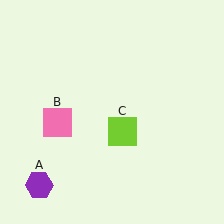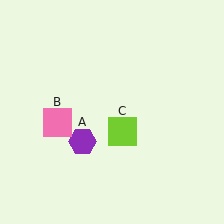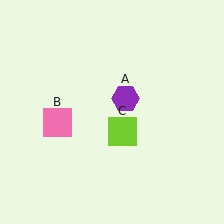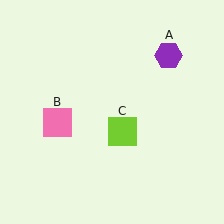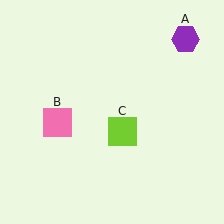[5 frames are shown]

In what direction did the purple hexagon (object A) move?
The purple hexagon (object A) moved up and to the right.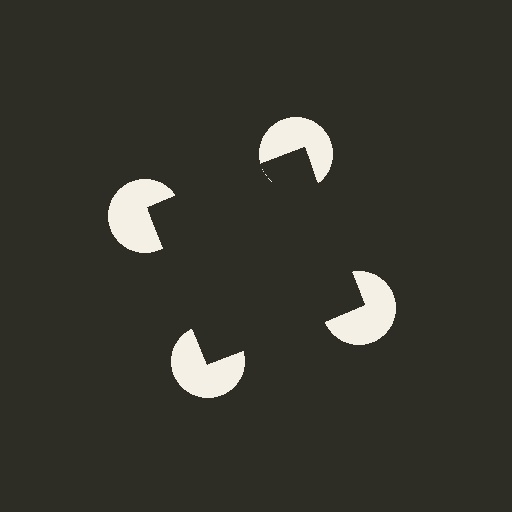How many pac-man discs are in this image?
There are 4 — one at each vertex of the illusory square.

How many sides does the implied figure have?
4 sides.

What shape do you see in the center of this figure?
An illusory square — its edges are inferred from the aligned wedge cuts in the pac-man discs, not physically drawn.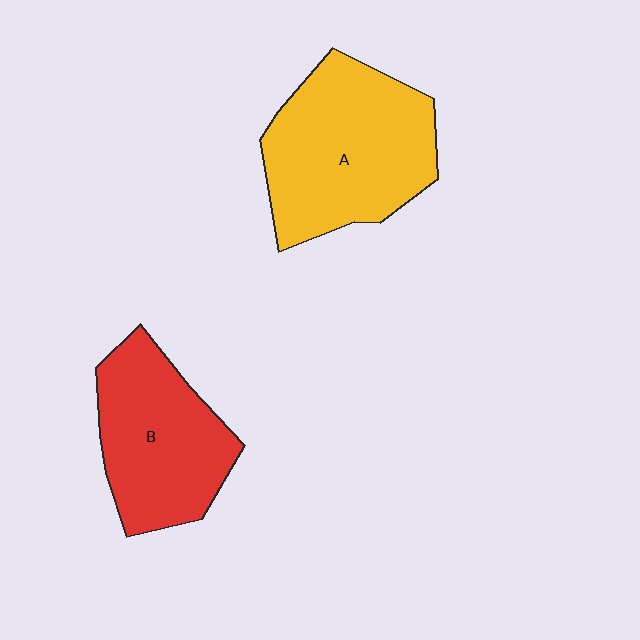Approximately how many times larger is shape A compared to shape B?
Approximately 1.3 times.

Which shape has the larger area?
Shape A (yellow).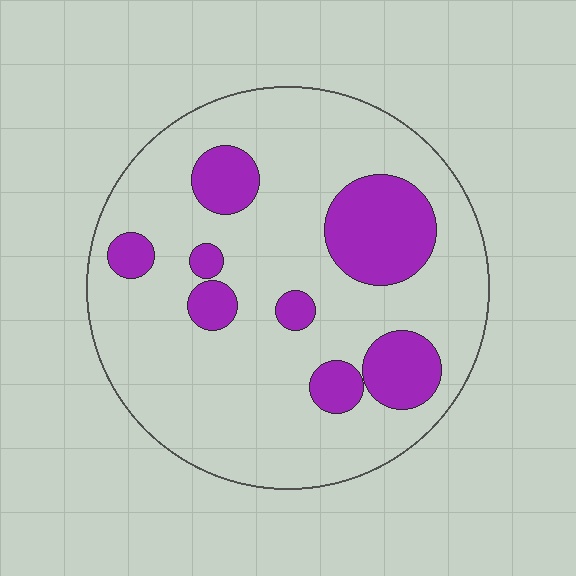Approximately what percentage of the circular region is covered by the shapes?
Approximately 20%.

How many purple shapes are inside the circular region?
8.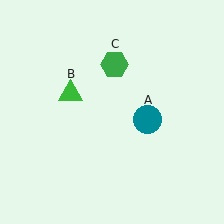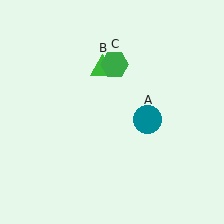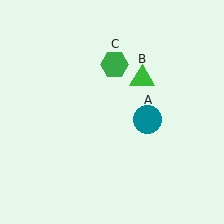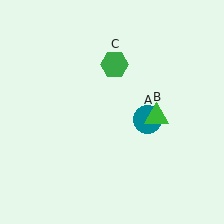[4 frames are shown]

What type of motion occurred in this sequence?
The green triangle (object B) rotated clockwise around the center of the scene.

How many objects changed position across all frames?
1 object changed position: green triangle (object B).